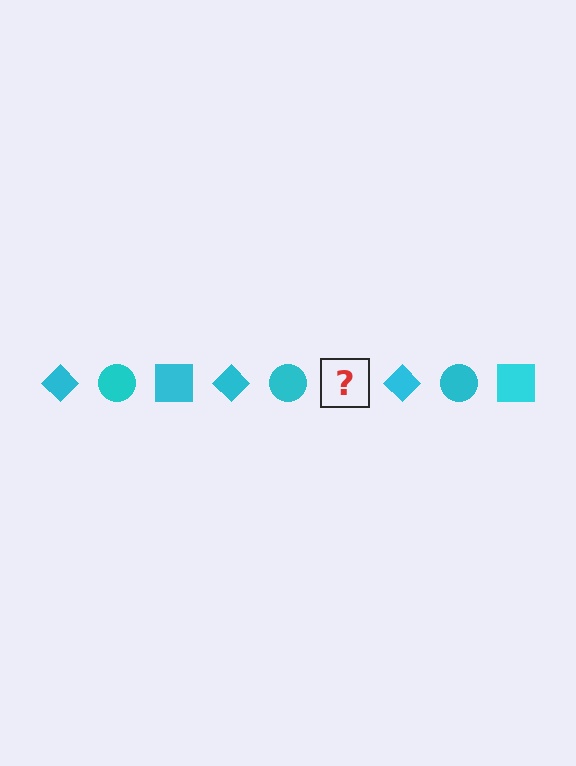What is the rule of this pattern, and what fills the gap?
The rule is that the pattern cycles through diamond, circle, square shapes in cyan. The gap should be filled with a cyan square.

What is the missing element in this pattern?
The missing element is a cyan square.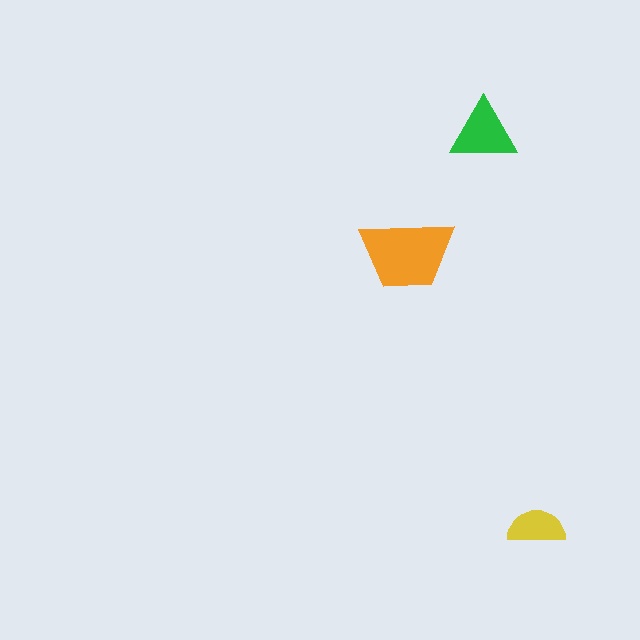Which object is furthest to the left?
The orange trapezoid is leftmost.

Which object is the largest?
The orange trapezoid.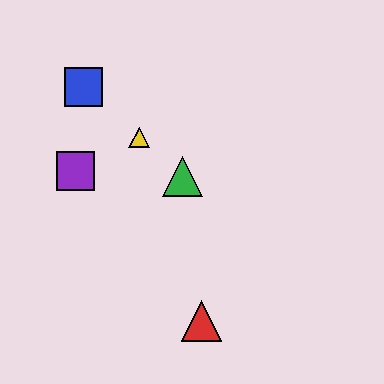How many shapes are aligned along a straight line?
3 shapes (the blue square, the green triangle, the yellow triangle) are aligned along a straight line.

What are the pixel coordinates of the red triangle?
The red triangle is at (202, 321).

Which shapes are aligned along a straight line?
The blue square, the green triangle, the yellow triangle are aligned along a straight line.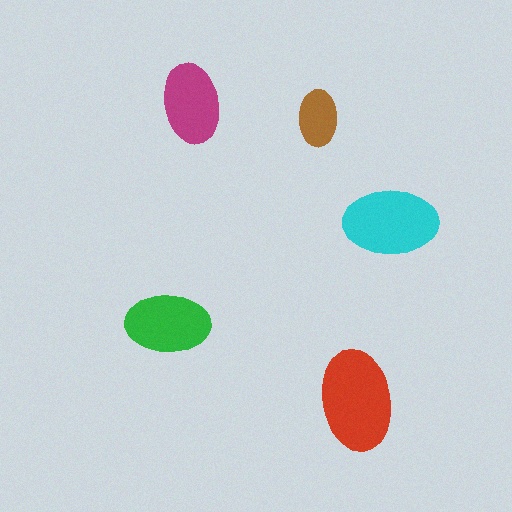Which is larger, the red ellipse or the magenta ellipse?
The red one.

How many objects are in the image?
There are 5 objects in the image.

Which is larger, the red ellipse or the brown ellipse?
The red one.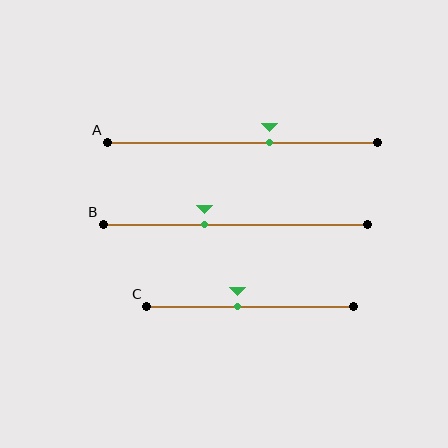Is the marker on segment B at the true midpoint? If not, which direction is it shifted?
No, the marker on segment B is shifted to the left by about 12% of the segment length.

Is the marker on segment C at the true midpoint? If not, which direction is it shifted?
No, the marker on segment C is shifted to the left by about 6% of the segment length.